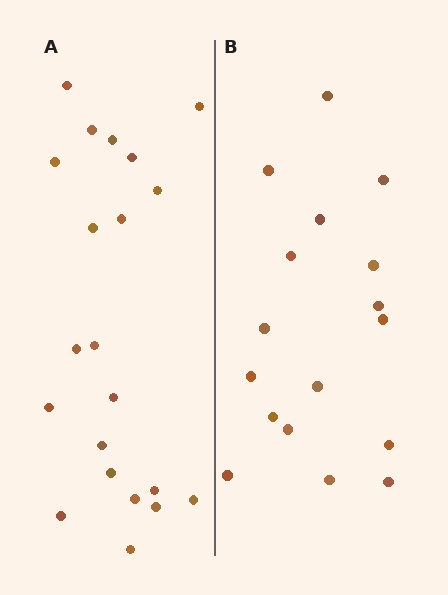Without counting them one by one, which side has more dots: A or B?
Region A (the left region) has more dots.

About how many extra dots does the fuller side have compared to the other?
Region A has about 4 more dots than region B.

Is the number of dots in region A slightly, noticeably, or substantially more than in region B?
Region A has only slightly more — the two regions are fairly close. The ratio is roughly 1.2 to 1.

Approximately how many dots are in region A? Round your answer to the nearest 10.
About 20 dots. (The exact count is 21, which rounds to 20.)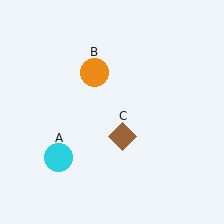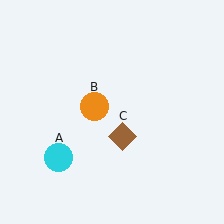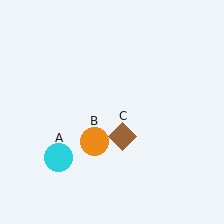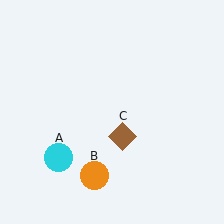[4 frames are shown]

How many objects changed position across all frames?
1 object changed position: orange circle (object B).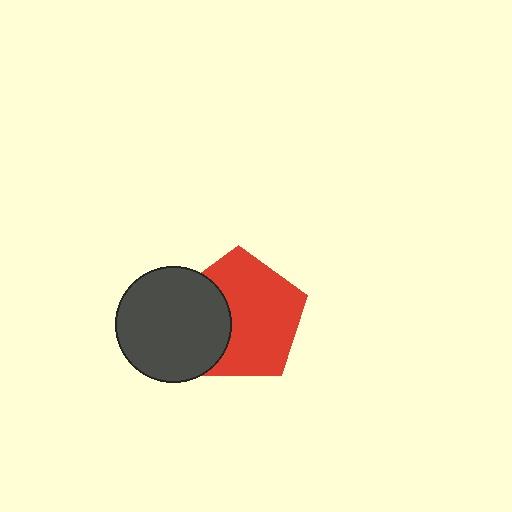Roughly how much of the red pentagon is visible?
Most of it is visible (roughly 67%).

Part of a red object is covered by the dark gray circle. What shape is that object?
It is a pentagon.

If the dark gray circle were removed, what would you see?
You would see the complete red pentagon.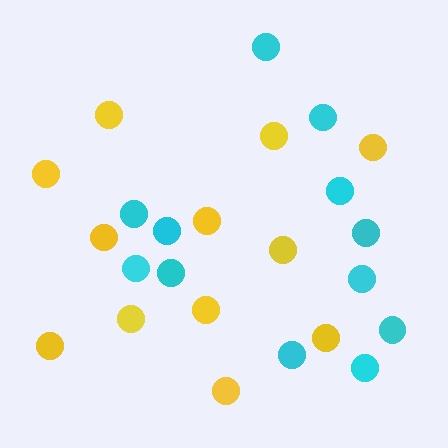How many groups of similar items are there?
There are 2 groups: one group of yellow circles (12) and one group of cyan circles (12).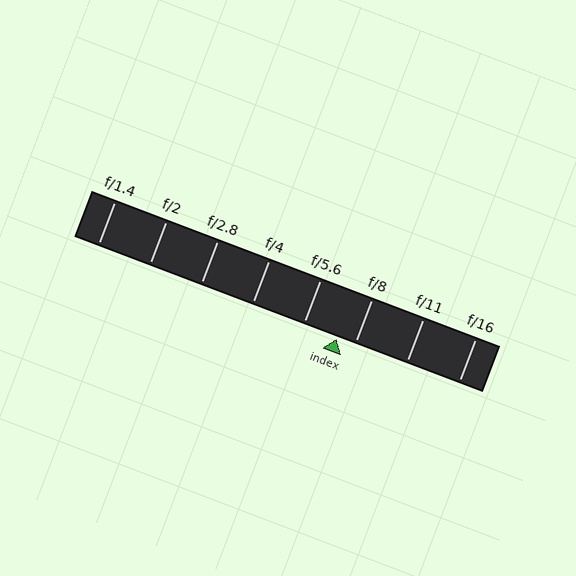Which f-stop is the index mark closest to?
The index mark is closest to f/8.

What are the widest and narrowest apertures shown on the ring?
The widest aperture shown is f/1.4 and the narrowest is f/16.